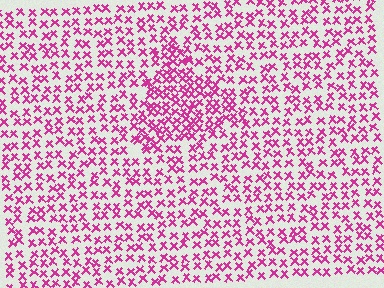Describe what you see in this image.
The image contains small magenta elements arranged at two different densities. A triangle-shaped region is visible where the elements are more densely packed than the surrounding area.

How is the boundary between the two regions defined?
The boundary is defined by a change in element density (approximately 1.7x ratio). All elements are the same color, size, and shape.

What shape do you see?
I see a triangle.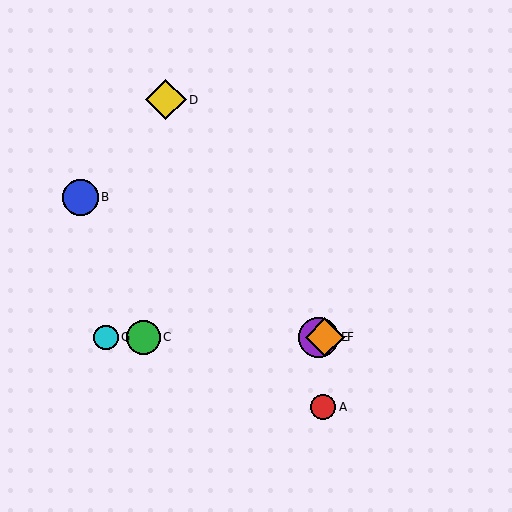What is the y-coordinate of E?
Object E is at y≈337.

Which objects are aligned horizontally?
Objects C, E, F, G are aligned horizontally.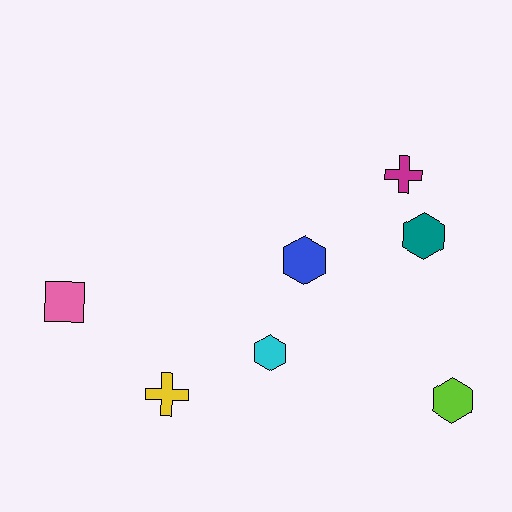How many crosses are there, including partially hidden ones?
There are 2 crosses.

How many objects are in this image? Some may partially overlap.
There are 7 objects.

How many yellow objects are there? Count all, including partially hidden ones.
There is 1 yellow object.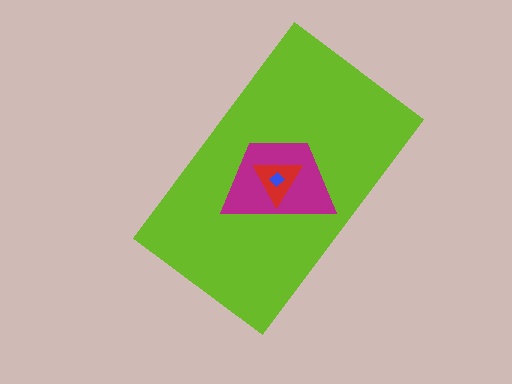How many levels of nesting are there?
4.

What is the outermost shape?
The lime rectangle.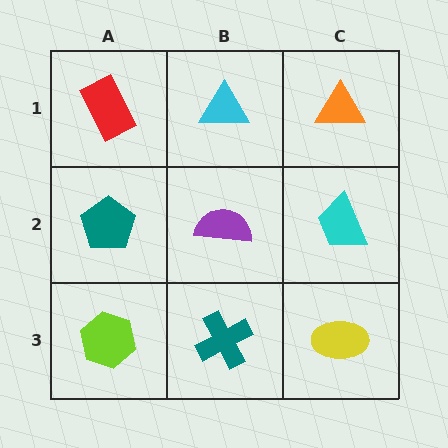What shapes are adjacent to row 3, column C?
A cyan trapezoid (row 2, column C), a teal cross (row 3, column B).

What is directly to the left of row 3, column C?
A teal cross.